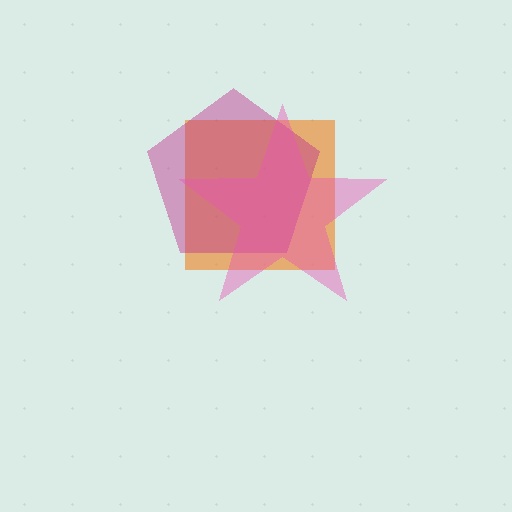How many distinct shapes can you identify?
There are 3 distinct shapes: an orange square, a magenta pentagon, a pink star.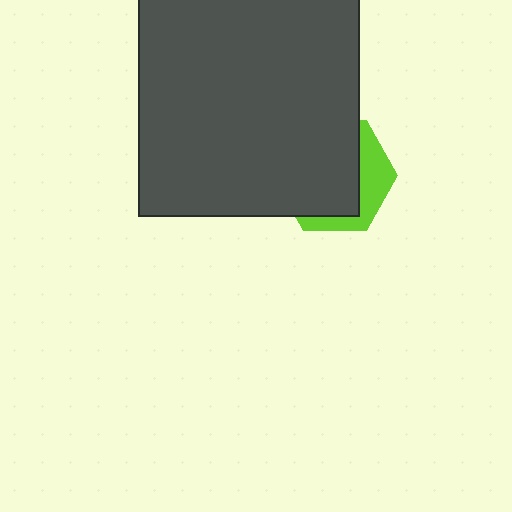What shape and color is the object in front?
The object in front is a dark gray square.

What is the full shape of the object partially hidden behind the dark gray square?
The partially hidden object is a lime hexagon.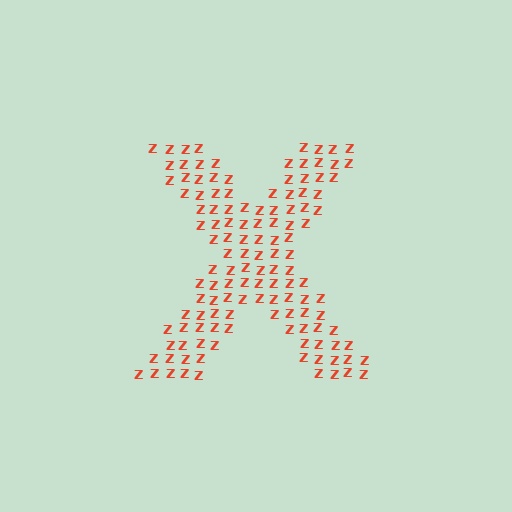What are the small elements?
The small elements are letter Z's.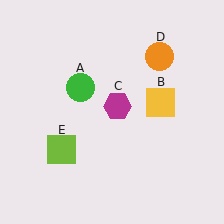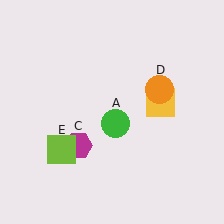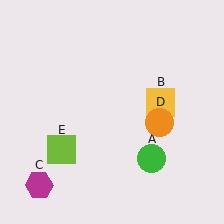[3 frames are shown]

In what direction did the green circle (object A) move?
The green circle (object A) moved down and to the right.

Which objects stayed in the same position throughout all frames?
Yellow square (object B) and lime square (object E) remained stationary.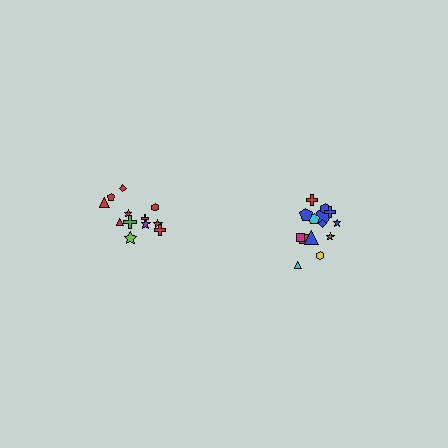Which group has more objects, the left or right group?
The right group.